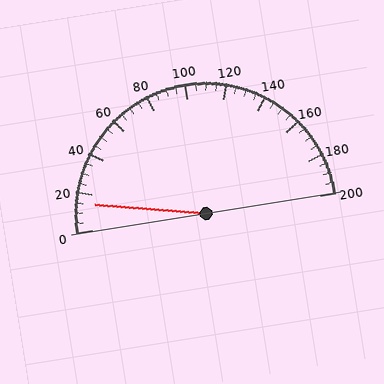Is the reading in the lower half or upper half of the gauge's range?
The reading is in the lower half of the range (0 to 200).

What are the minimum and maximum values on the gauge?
The gauge ranges from 0 to 200.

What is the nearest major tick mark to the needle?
The nearest major tick mark is 20.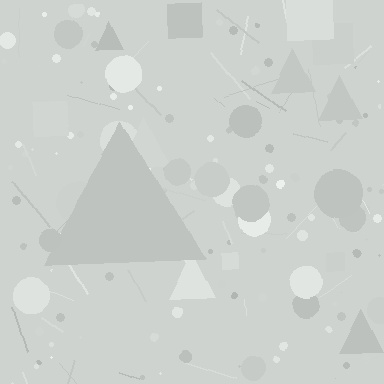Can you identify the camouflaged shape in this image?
The camouflaged shape is a triangle.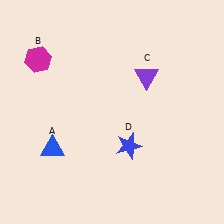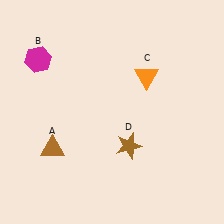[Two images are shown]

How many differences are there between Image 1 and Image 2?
There are 3 differences between the two images.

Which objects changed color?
A changed from blue to brown. C changed from purple to orange. D changed from blue to brown.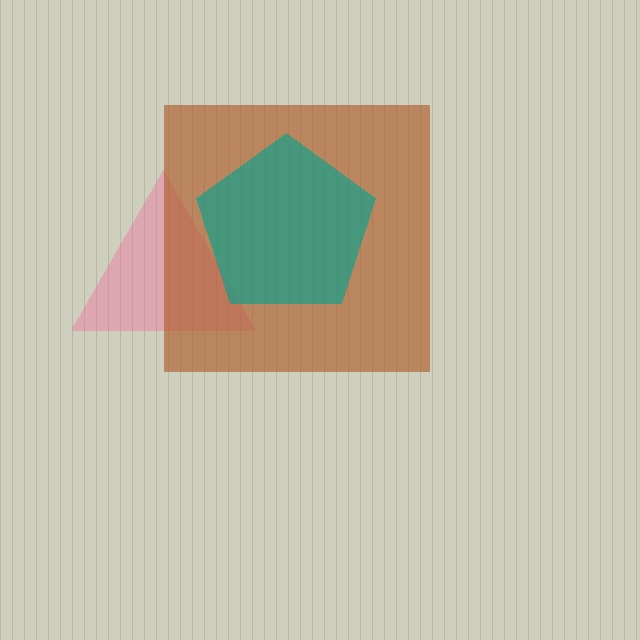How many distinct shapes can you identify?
There are 3 distinct shapes: a pink triangle, a brown square, a teal pentagon.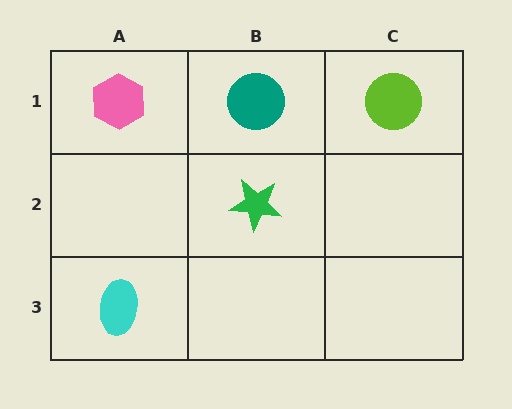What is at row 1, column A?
A pink hexagon.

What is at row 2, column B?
A green star.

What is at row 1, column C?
A lime circle.